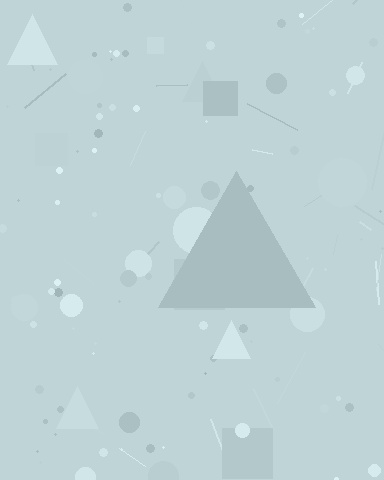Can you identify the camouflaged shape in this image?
The camouflaged shape is a triangle.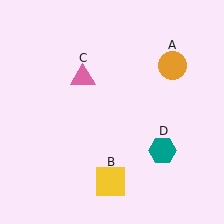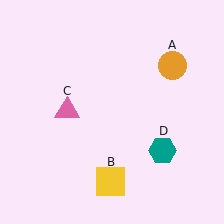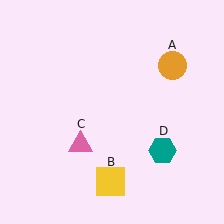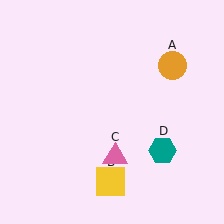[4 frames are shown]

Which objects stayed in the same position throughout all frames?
Orange circle (object A) and yellow square (object B) and teal hexagon (object D) remained stationary.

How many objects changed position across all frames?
1 object changed position: pink triangle (object C).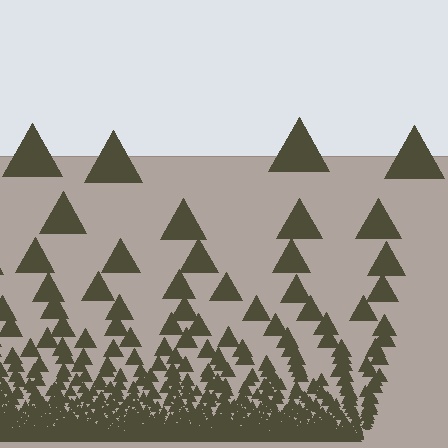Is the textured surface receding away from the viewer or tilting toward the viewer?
The surface appears to tilt toward the viewer. Texture elements get larger and sparser toward the top.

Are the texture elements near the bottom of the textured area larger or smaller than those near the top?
Smaller. The gradient is inverted — elements near the bottom are smaller and denser.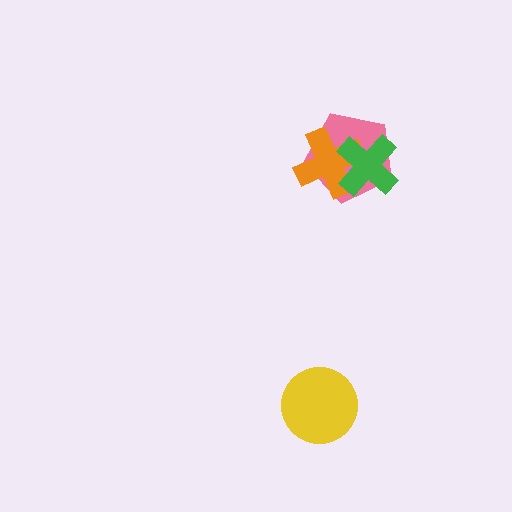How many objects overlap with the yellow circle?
0 objects overlap with the yellow circle.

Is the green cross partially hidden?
No, no other shape covers it.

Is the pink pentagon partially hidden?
Yes, it is partially covered by another shape.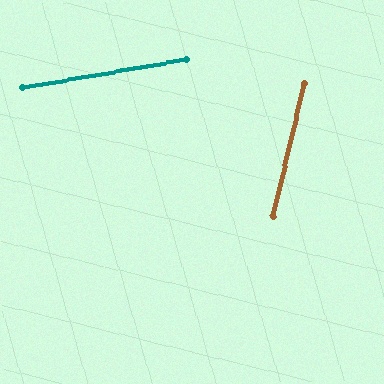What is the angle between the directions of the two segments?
Approximately 67 degrees.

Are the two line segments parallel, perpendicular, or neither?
Neither parallel nor perpendicular — they differ by about 67°.